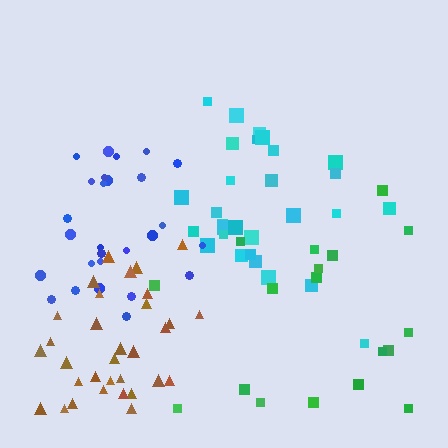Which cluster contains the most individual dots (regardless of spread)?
Brown (32).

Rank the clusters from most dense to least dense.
blue, brown, cyan, green.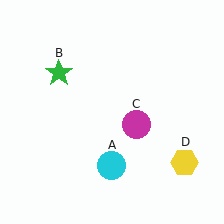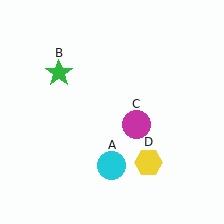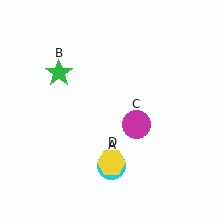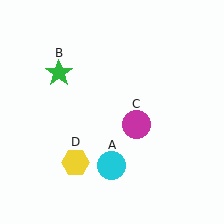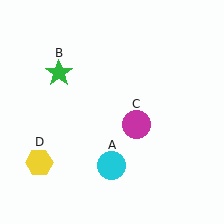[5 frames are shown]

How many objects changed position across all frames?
1 object changed position: yellow hexagon (object D).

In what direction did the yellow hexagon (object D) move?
The yellow hexagon (object D) moved left.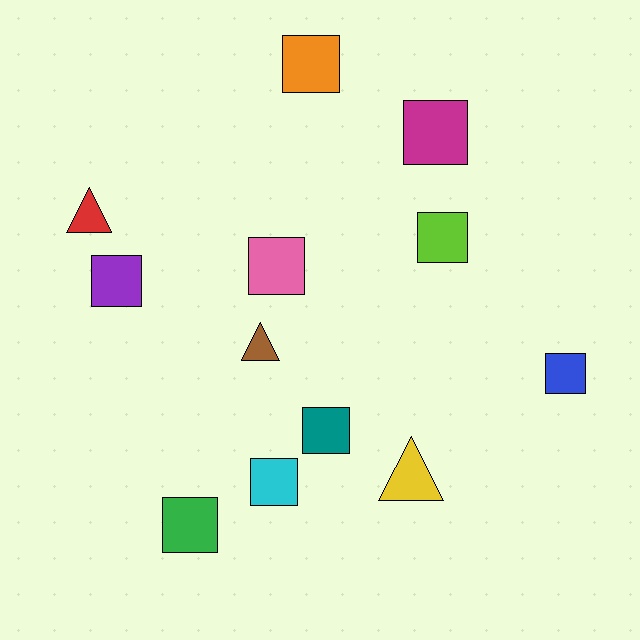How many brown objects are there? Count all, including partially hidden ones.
There is 1 brown object.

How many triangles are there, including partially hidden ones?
There are 3 triangles.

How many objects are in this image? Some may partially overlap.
There are 12 objects.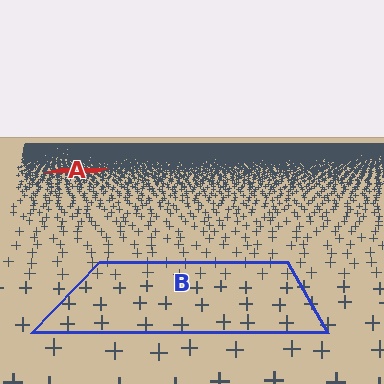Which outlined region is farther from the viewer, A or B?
Region A is farther from the viewer — the texture elements inside it appear smaller and more densely packed.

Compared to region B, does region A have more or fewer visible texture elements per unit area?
Region A has more texture elements per unit area — they are packed more densely because it is farther away.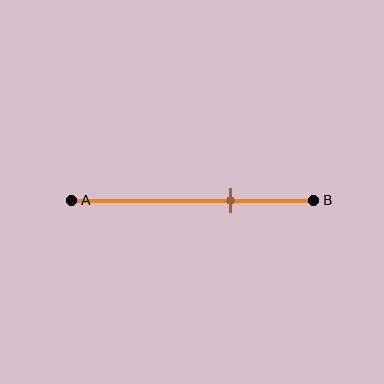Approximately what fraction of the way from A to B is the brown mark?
The brown mark is approximately 65% of the way from A to B.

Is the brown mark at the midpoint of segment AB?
No, the mark is at about 65% from A, not at the 50% midpoint.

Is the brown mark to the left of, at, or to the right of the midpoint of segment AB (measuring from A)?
The brown mark is to the right of the midpoint of segment AB.